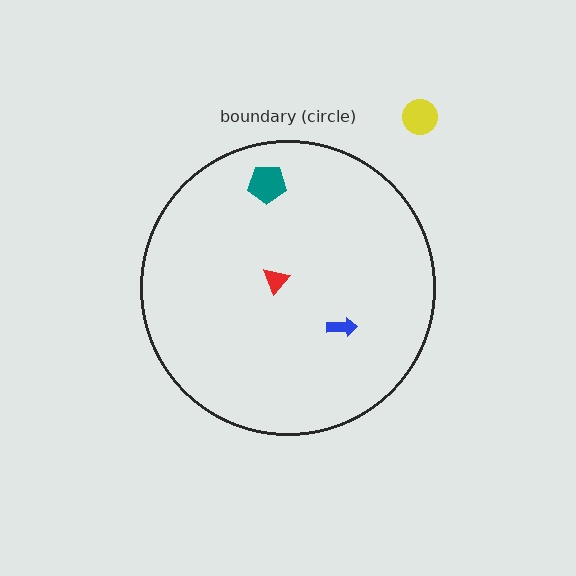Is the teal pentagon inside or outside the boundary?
Inside.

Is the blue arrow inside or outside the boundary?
Inside.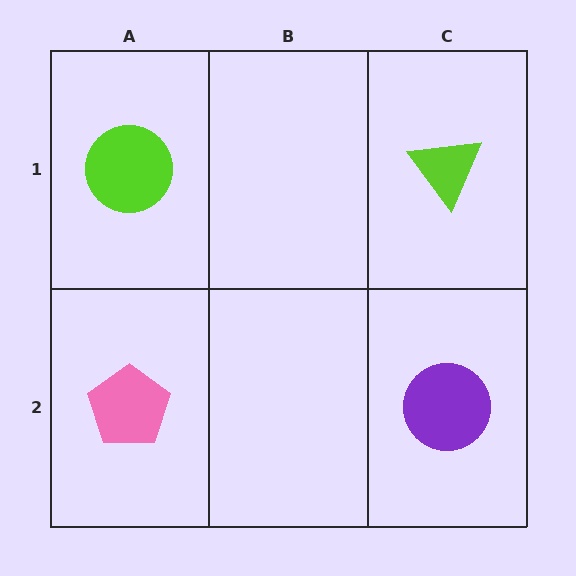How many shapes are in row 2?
2 shapes.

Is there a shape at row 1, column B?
No, that cell is empty.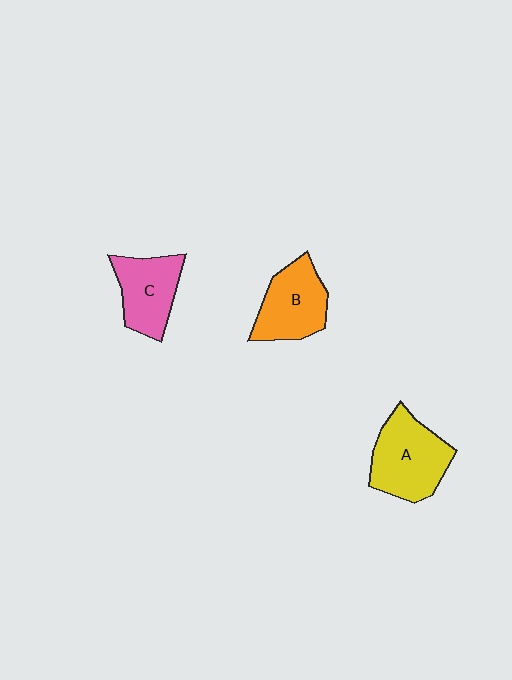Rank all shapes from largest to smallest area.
From largest to smallest: A (yellow), B (orange), C (pink).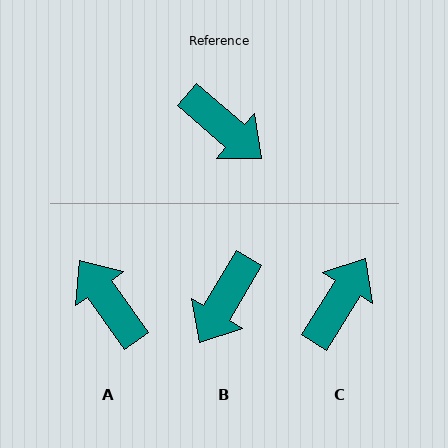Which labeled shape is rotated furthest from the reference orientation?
A, about 166 degrees away.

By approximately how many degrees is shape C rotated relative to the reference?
Approximately 99 degrees counter-clockwise.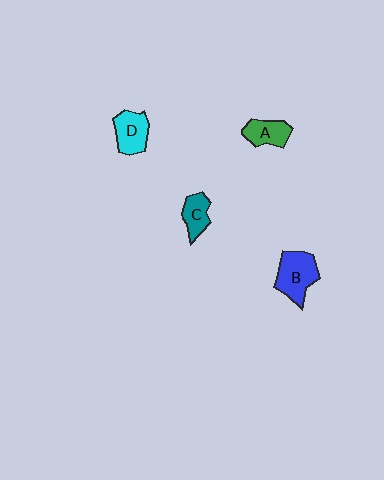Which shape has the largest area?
Shape B (blue).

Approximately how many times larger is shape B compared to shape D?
Approximately 1.2 times.